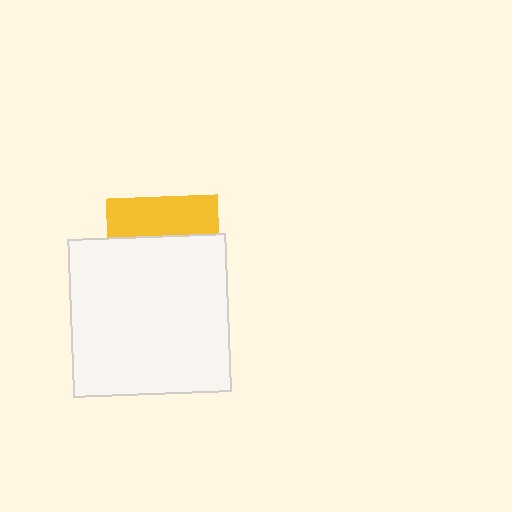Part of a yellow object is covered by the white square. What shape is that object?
It is a square.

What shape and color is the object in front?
The object in front is a white square.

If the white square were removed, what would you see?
You would see the complete yellow square.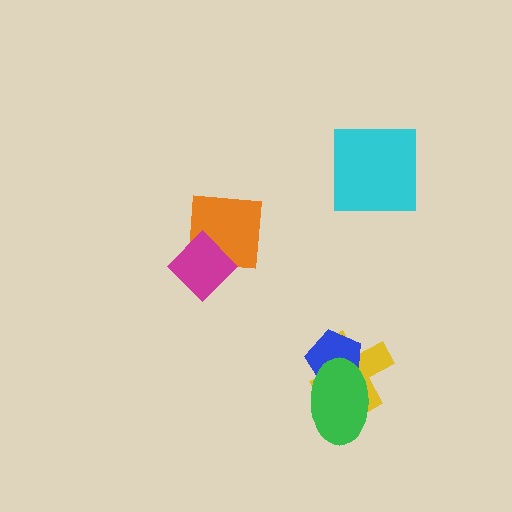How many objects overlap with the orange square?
1 object overlaps with the orange square.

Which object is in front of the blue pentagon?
The green ellipse is in front of the blue pentagon.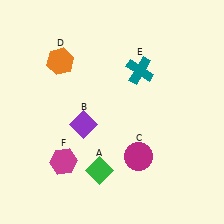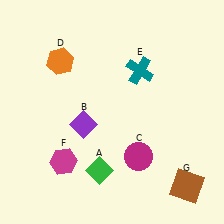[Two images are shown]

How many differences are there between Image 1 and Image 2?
There is 1 difference between the two images.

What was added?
A brown square (G) was added in Image 2.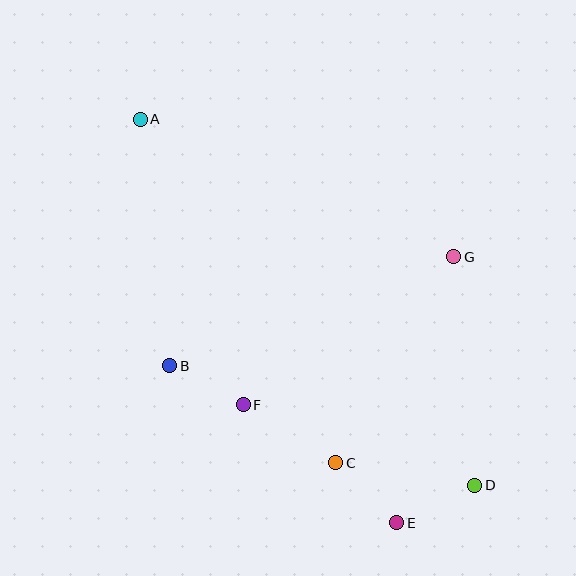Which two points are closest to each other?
Points B and F are closest to each other.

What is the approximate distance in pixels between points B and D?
The distance between B and D is approximately 328 pixels.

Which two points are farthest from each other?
Points A and D are farthest from each other.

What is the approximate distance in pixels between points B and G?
The distance between B and G is approximately 304 pixels.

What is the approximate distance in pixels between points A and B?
The distance between A and B is approximately 248 pixels.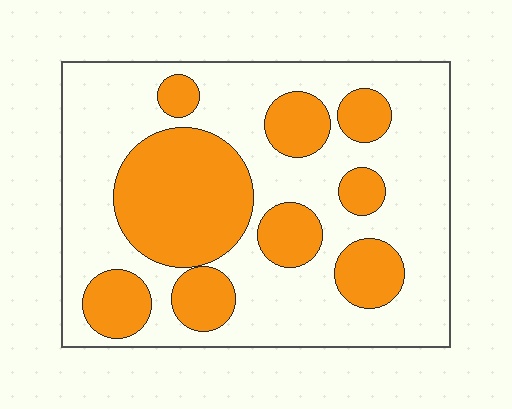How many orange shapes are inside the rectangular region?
9.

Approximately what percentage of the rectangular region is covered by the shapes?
Approximately 35%.